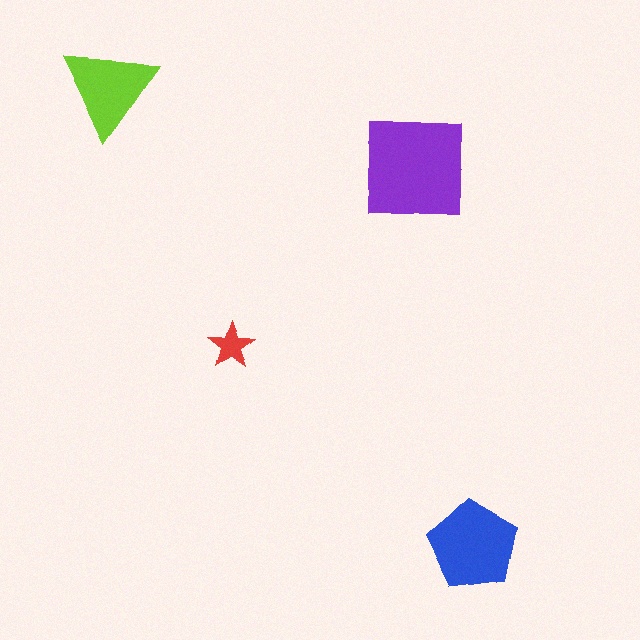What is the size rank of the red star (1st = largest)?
4th.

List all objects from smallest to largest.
The red star, the lime triangle, the blue pentagon, the purple square.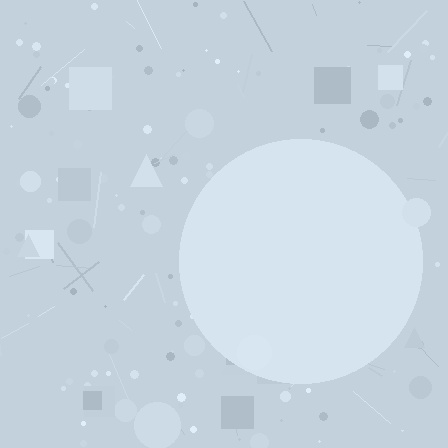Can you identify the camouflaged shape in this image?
The camouflaged shape is a circle.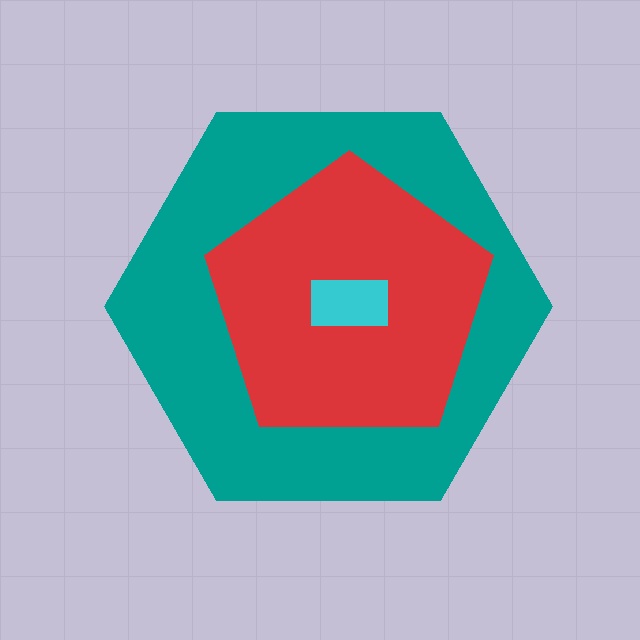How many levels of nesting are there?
3.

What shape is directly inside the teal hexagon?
The red pentagon.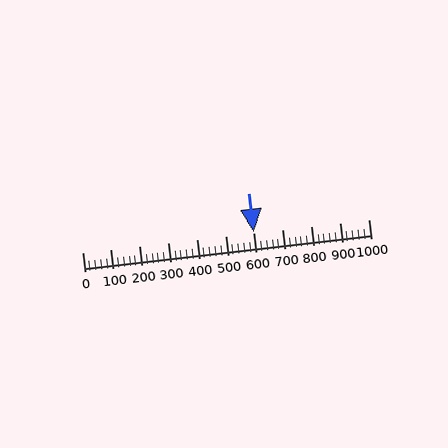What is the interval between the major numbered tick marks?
The major tick marks are spaced 100 units apart.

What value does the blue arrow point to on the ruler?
The blue arrow points to approximately 598.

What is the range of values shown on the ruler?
The ruler shows values from 0 to 1000.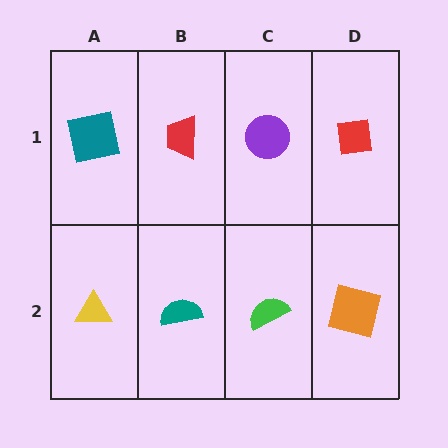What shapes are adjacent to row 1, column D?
An orange square (row 2, column D), a purple circle (row 1, column C).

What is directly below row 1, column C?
A green semicircle.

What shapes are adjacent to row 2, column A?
A teal square (row 1, column A), a teal semicircle (row 2, column B).